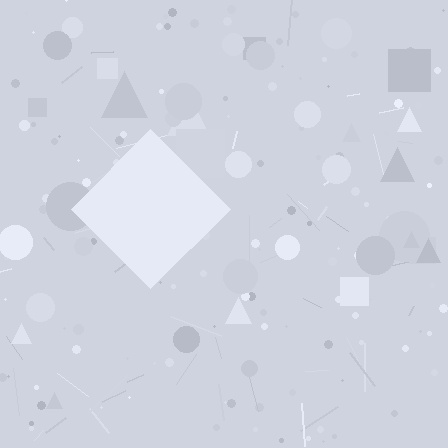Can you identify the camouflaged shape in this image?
The camouflaged shape is a diamond.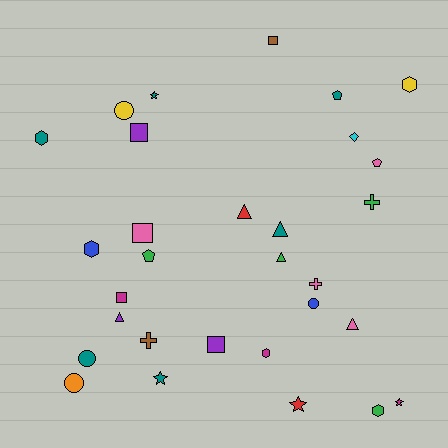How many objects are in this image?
There are 30 objects.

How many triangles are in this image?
There are 5 triangles.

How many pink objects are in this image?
There are 4 pink objects.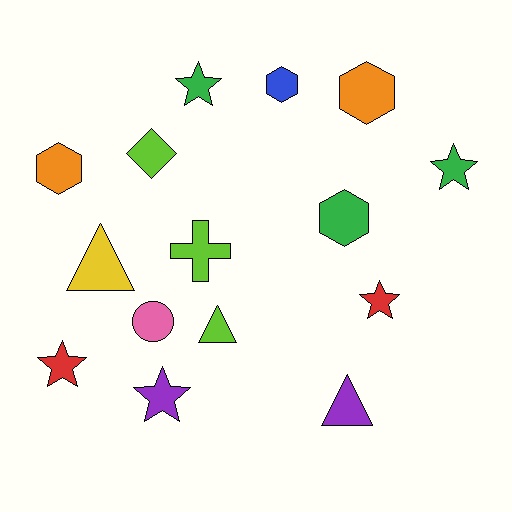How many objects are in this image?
There are 15 objects.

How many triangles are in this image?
There are 3 triangles.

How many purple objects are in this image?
There are 2 purple objects.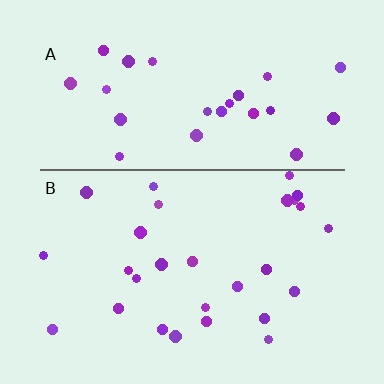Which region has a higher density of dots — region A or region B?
B (the bottom).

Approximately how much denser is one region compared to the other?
Approximately 1.1× — region B over region A.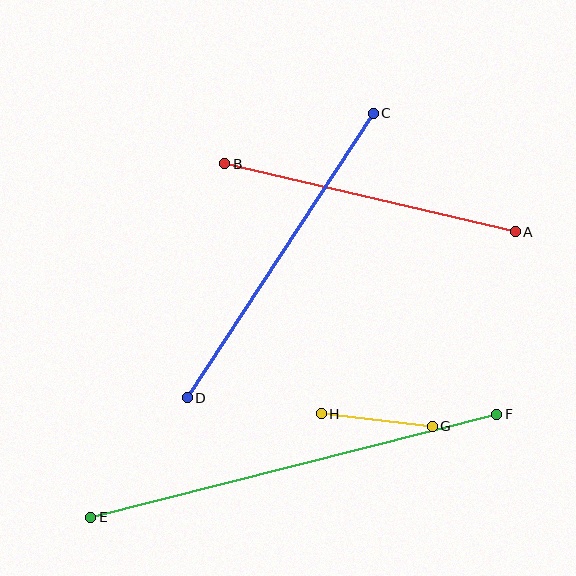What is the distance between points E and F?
The distance is approximately 419 pixels.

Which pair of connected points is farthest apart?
Points E and F are farthest apart.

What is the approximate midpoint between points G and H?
The midpoint is at approximately (377, 420) pixels.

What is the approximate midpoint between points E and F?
The midpoint is at approximately (294, 466) pixels.